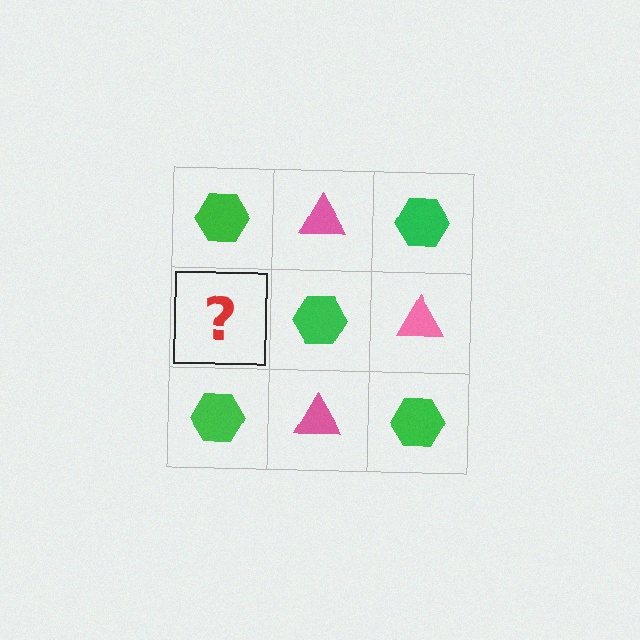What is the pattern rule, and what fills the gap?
The rule is that it alternates green hexagon and pink triangle in a checkerboard pattern. The gap should be filled with a pink triangle.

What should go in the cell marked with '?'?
The missing cell should contain a pink triangle.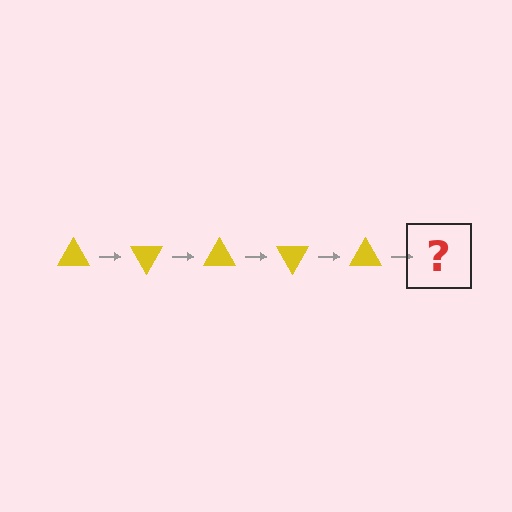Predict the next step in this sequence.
The next step is a yellow triangle rotated 300 degrees.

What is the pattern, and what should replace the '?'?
The pattern is that the triangle rotates 60 degrees each step. The '?' should be a yellow triangle rotated 300 degrees.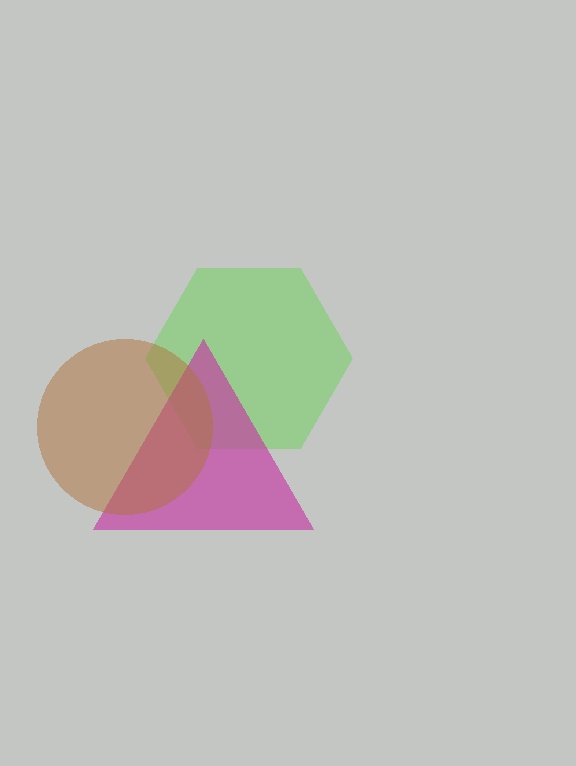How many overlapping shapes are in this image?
There are 3 overlapping shapes in the image.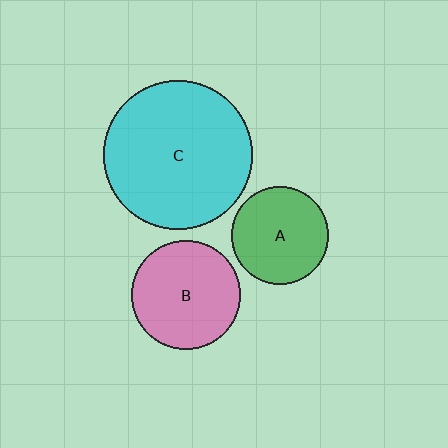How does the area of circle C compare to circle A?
Approximately 2.3 times.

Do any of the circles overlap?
No, none of the circles overlap.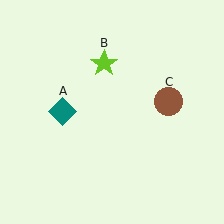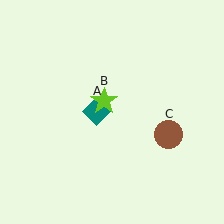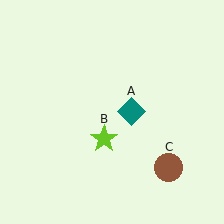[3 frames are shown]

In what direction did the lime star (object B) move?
The lime star (object B) moved down.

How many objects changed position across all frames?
3 objects changed position: teal diamond (object A), lime star (object B), brown circle (object C).